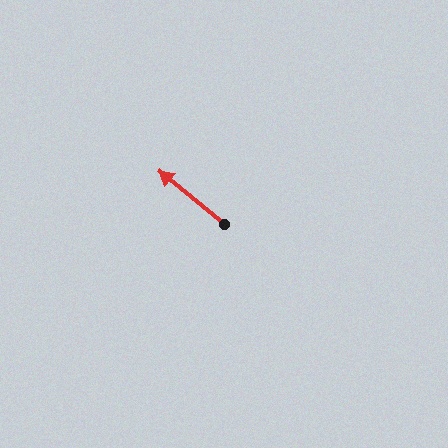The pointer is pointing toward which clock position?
Roughly 10 o'clock.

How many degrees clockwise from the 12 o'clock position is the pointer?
Approximately 309 degrees.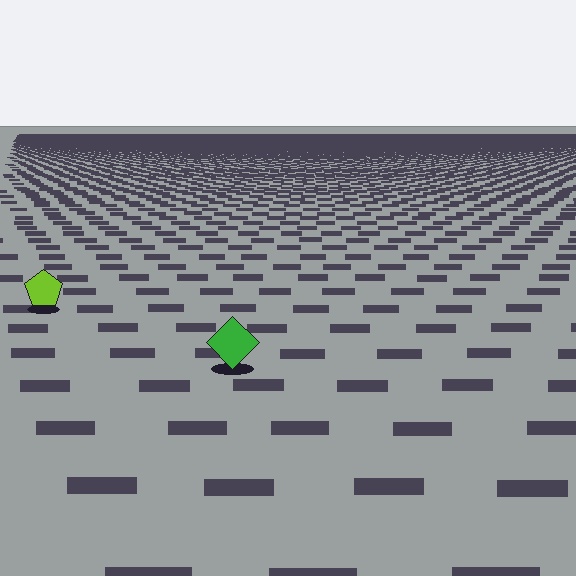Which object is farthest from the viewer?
The lime pentagon is farthest from the viewer. It appears smaller and the ground texture around it is denser.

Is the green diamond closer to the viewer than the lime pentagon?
Yes. The green diamond is closer — you can tell from the texture gradient: the ground texture is coarser near it.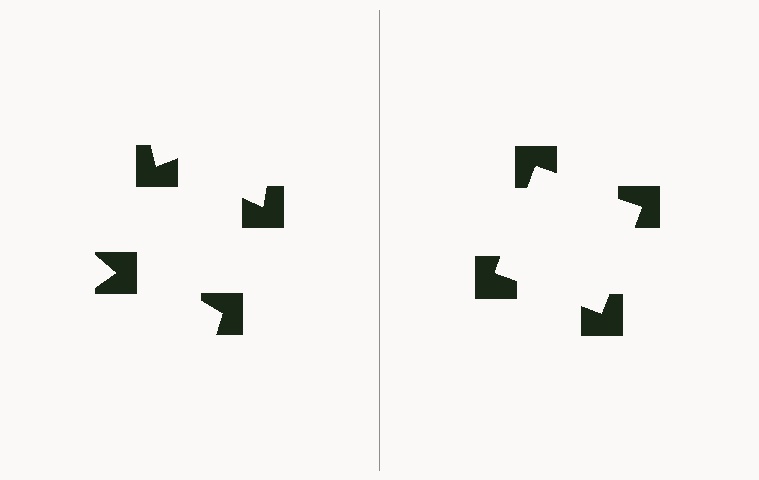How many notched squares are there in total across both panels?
8 — 4 on each side.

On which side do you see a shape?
An illusory square appears on the right side. On the left side the wedge cuts are rotated, so no coherent shape forms.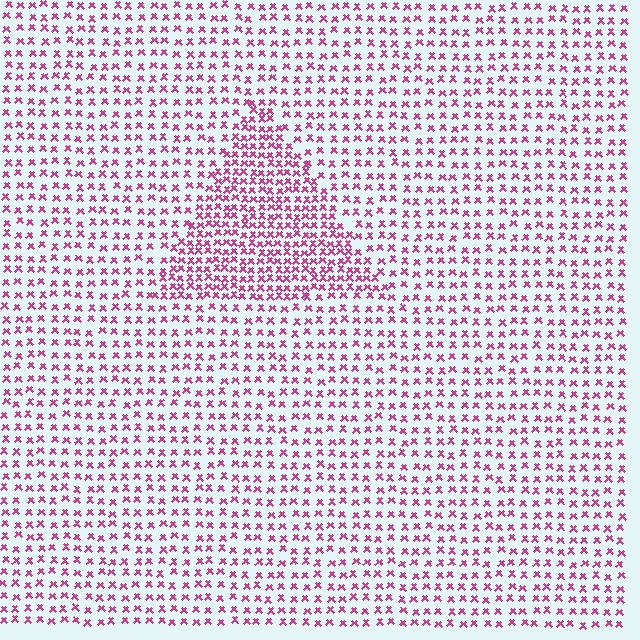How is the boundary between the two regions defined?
The boundary is defined by a change in element density (approximately 1.9x ratio). All elements are the same color, size, and shape.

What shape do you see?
I see a triangle.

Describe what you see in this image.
The image contains small magenta elements arranged at two different densities. A triangle-shaped region is visible where the elements are more densely packed than the surrounding area.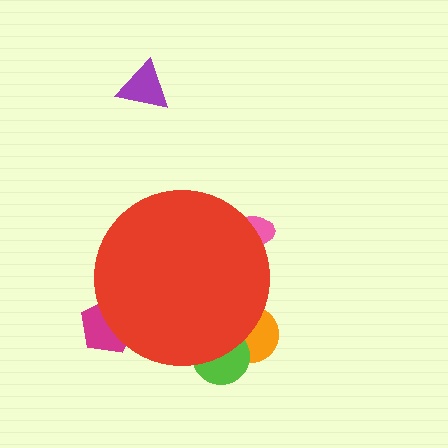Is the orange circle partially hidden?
Yes, the orange circle is partially hidden behind the red circle.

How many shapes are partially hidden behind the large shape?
4 shapes are partially hidden.